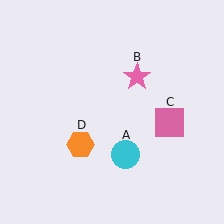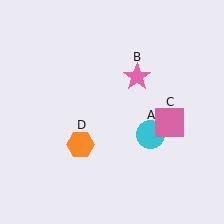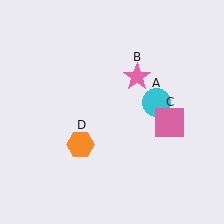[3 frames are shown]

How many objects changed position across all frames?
1 object changed position: cyan circle (object A).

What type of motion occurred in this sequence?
The cyan circle (object A) rotated counterclockwise around the center of the scene.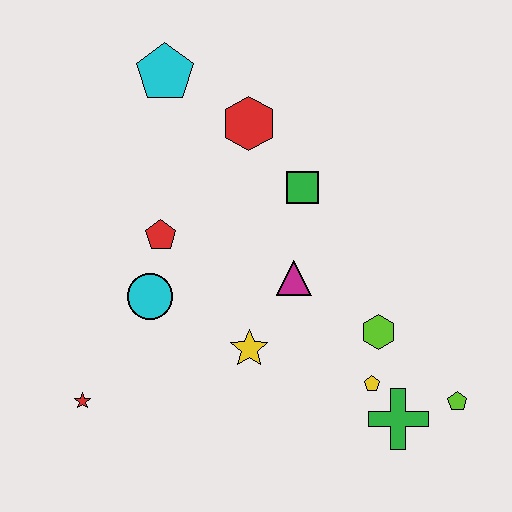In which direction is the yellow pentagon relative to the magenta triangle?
The yellow pentagon is below the magenta triangle.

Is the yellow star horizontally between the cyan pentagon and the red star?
No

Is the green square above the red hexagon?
No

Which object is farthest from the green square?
The red star is farthest from the green square.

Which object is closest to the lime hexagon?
The yellow pentagon is closest to the lime hexagon.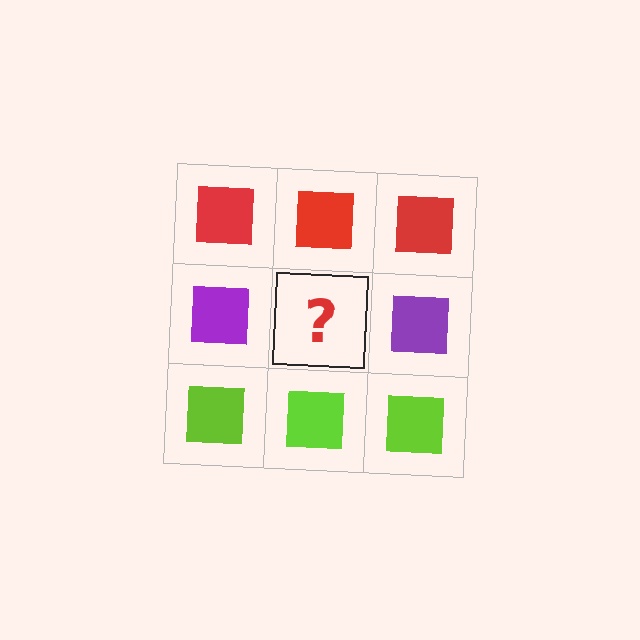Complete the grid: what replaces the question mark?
The question mark should be replaced with a purple square.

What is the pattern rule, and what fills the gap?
The rule is that each row has a consistent color. The gap should be filled with a purple square.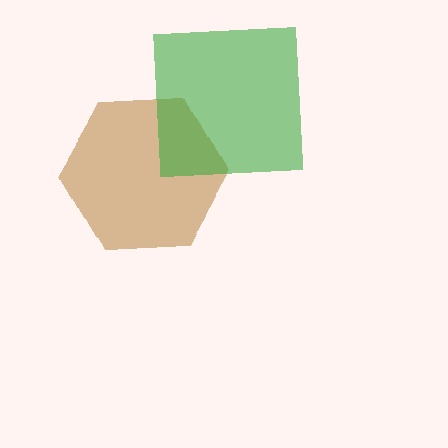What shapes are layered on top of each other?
The layered shapes are: a brown hexagon, a green square.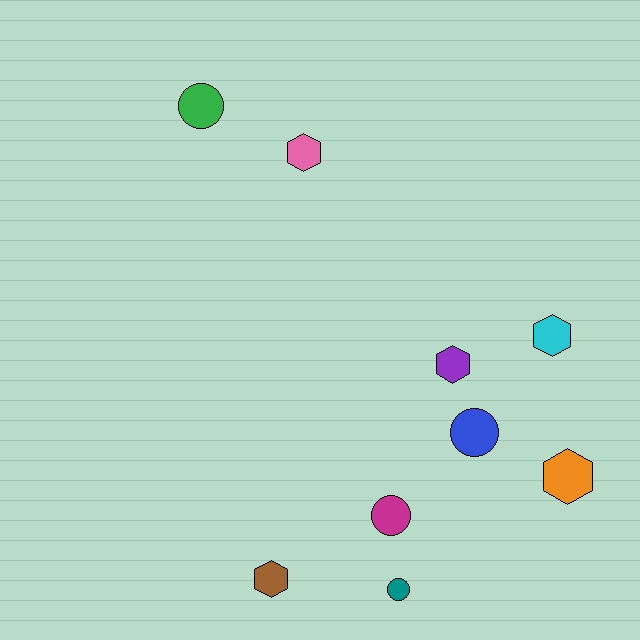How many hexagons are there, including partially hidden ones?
There are 5 hexagons.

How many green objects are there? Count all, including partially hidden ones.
There is 1 green object.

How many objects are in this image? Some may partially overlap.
There are 9 objects.